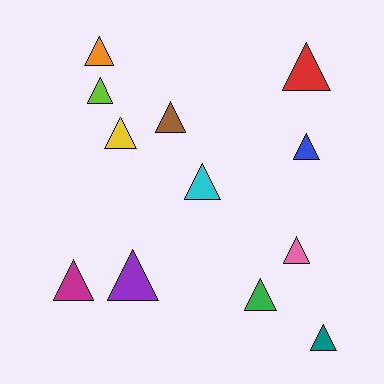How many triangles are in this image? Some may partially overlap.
There are 12 triangles.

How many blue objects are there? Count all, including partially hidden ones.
There is 1 blue object.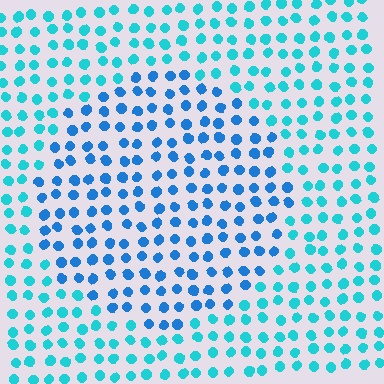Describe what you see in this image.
The image is filled with small cyan elements in a uniform arrangement. A circle-shaped region is visible where the elements are tinted to a slightly different hue, forming a subtle color boundary.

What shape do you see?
I see a circle.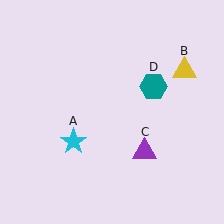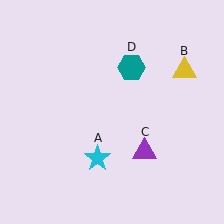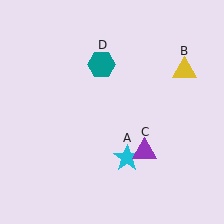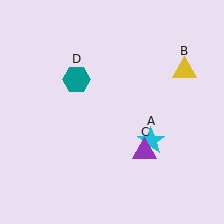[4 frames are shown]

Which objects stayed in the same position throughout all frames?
Yellow triangle (object B) and purple triangle (object C) remained stationary.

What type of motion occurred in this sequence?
The cyan star (object A), teal hexagon (object D) rotated counterclockwise around the center of the scene.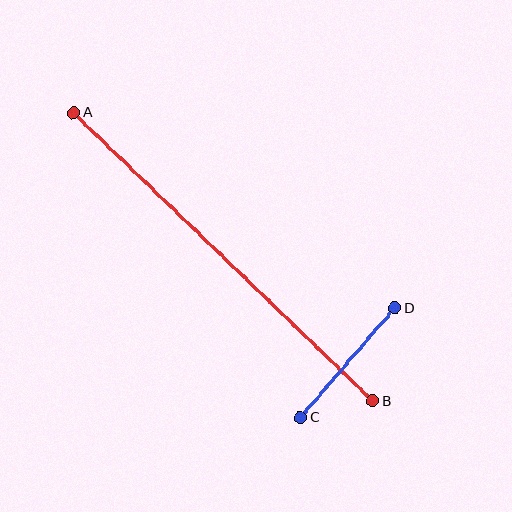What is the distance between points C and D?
The distance is approximately 145 pixels.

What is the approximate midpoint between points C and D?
The midpoint is at approximately (348, 363) pixels.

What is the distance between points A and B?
The distance is approximately 415 pixels.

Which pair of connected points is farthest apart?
Points A and B are farthest apart.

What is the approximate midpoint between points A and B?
The midpoint is at approximately (223, 257) pixels.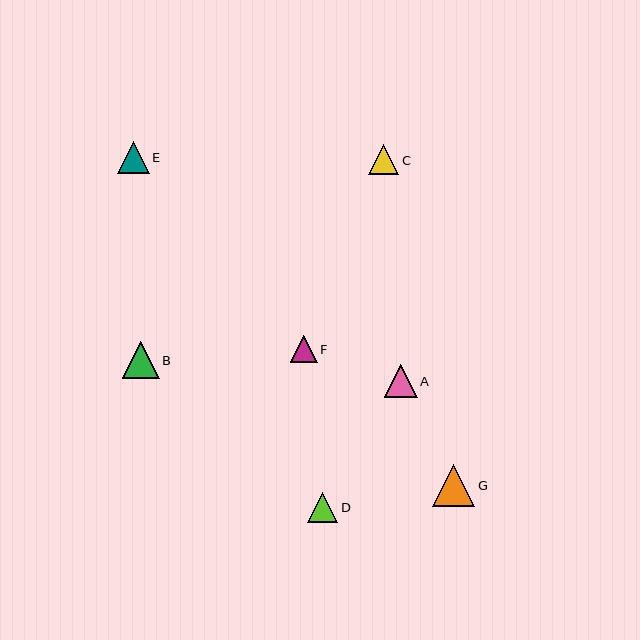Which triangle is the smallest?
Triangle F is the smallest with a size of approximately 26 pixels.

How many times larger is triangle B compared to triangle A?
Triangle B is approximately 1.1 times the size of triangle A.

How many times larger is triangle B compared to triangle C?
Triangle B is approximately 1.2 times the size of triangle C.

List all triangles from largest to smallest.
From largest to smallest: G, B, A, E, C, D, F.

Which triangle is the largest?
Triangle G is the largest with a size of approximately 42 pixels.